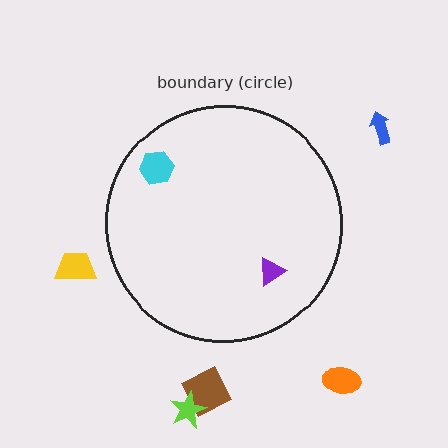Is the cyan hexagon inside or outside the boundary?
Inside.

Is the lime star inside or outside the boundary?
Outside.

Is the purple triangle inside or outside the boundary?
Inside.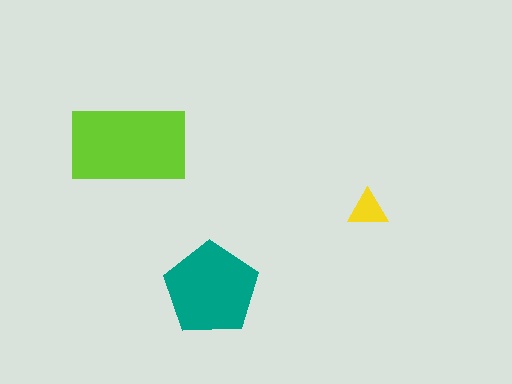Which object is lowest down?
The teal pentagon is bottommost.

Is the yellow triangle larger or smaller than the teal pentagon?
Smaller.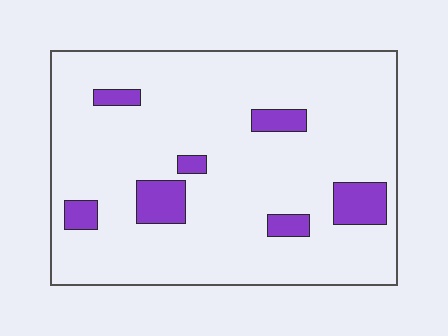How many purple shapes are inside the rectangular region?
7.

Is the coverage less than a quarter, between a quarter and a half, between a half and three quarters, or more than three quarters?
Less than a quarter.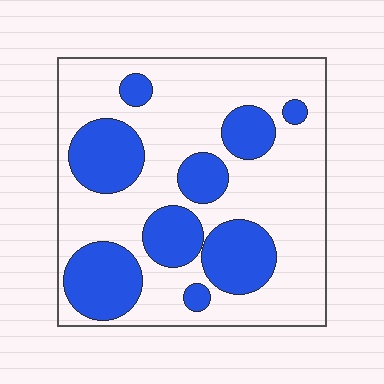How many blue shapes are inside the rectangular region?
9.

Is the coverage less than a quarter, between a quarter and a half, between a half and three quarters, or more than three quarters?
Between a quarter and a half.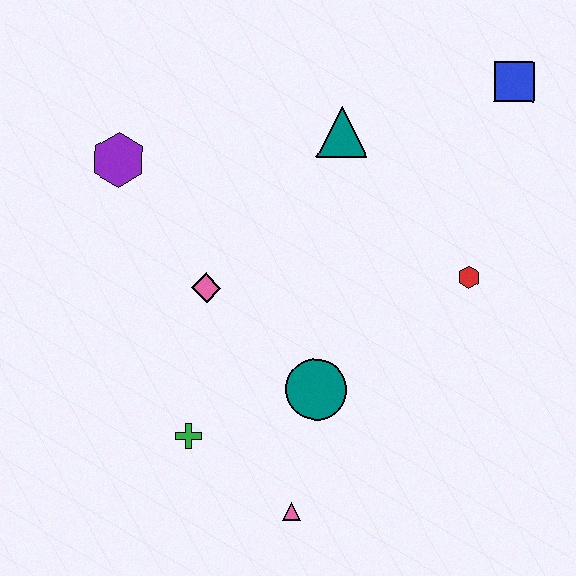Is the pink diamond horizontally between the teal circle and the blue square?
No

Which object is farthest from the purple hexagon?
The blue square is farthest from the purple hexagon.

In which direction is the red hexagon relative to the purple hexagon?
The red hexagon is to the right of the purple hexagon.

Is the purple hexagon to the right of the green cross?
No